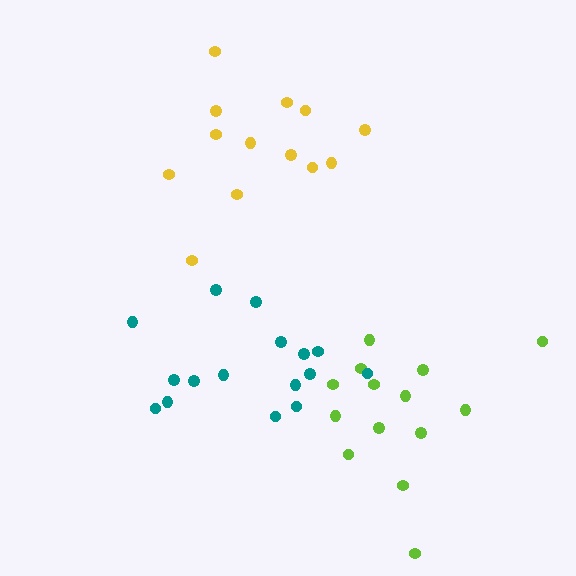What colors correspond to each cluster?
The clusters are colored: lime, yellow, teal.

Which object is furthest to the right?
The lime cluster is rightmost.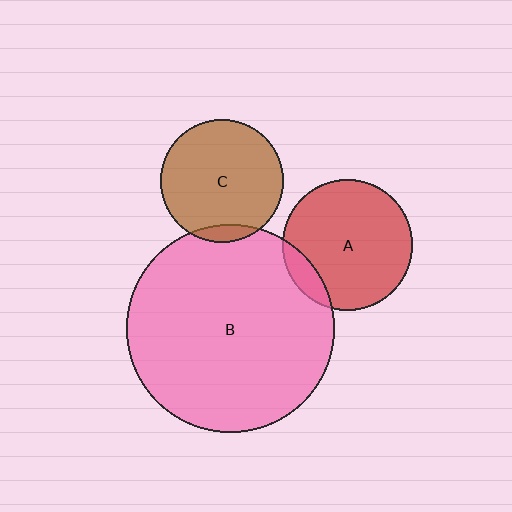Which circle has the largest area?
Circle B (pink).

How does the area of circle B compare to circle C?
Approximately 2.9 times.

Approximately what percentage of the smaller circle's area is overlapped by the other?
Approximately 5%.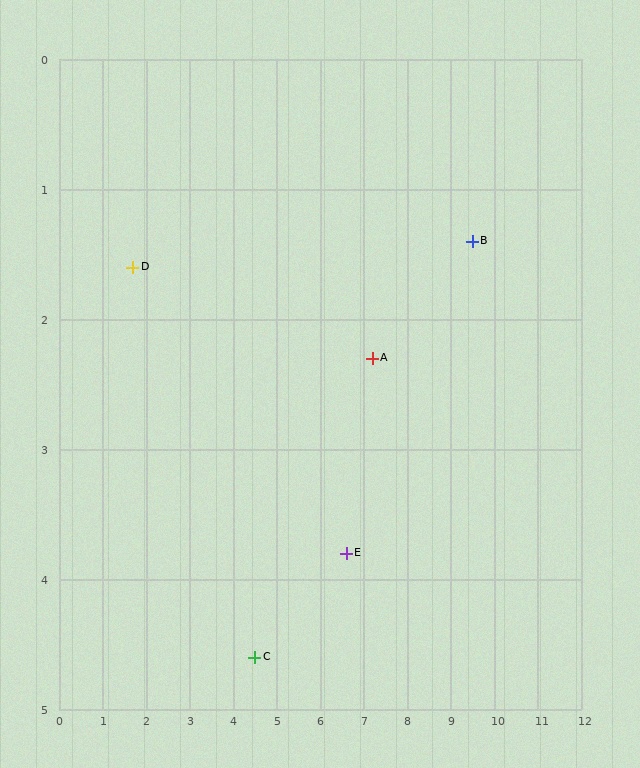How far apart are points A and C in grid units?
Points A and C are about 3.5 grid units apart.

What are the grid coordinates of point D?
Point D is at approximately (1.7, 1.6).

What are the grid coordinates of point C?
Point C is at approximately (4.5, 4.6).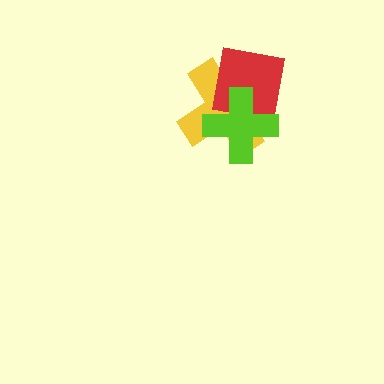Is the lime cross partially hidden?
No, no other shape covers it.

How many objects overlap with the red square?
2 objects overlap with the red square.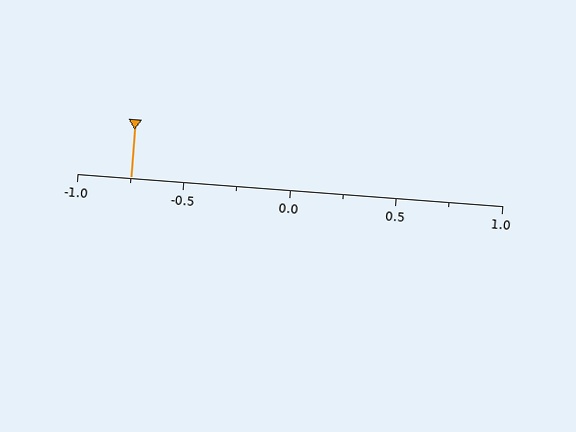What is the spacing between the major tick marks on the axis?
The major ticks are spaced 0.5 apart.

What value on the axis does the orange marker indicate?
The marker indicates approximately -0.75.